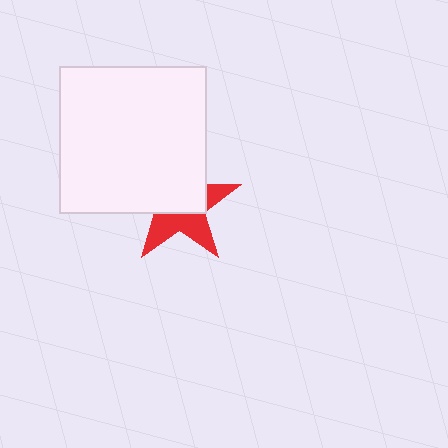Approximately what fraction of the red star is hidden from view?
Roughly 55% of the red star is hidden behind the white square.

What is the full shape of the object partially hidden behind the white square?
The partially hidden object is a red star.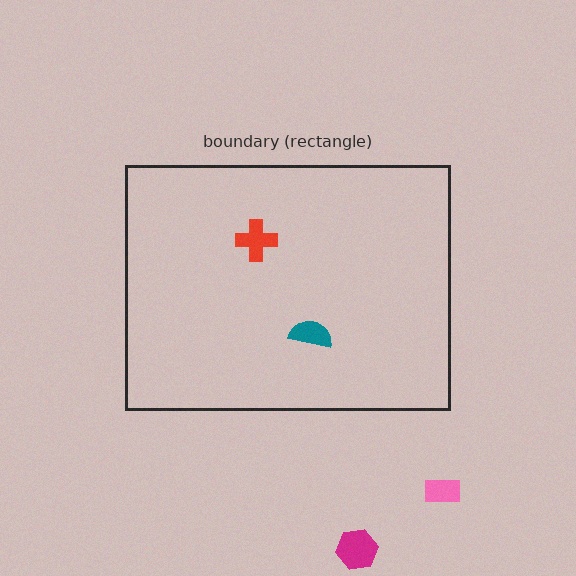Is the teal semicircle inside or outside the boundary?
Inside.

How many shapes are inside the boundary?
2 inside, 2 outside.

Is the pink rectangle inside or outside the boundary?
Outside.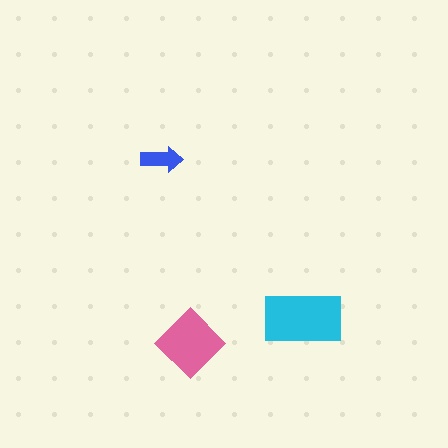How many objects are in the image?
There are 3 objects in the image.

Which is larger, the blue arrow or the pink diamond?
The pink diamond.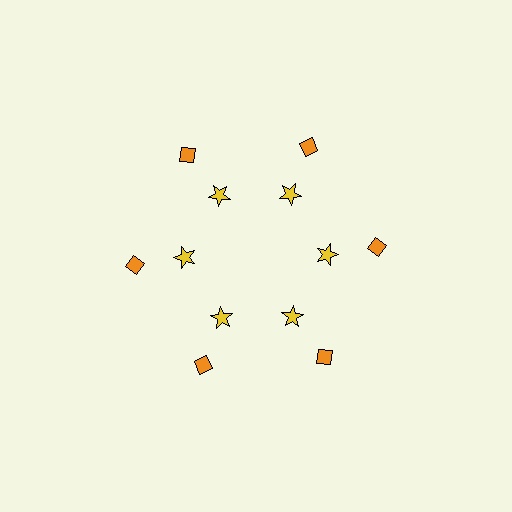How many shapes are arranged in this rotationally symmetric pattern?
There are 12 shapes, arranged in 6 groups of 2.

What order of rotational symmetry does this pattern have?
This pattern has 6-fold rotational symmetry.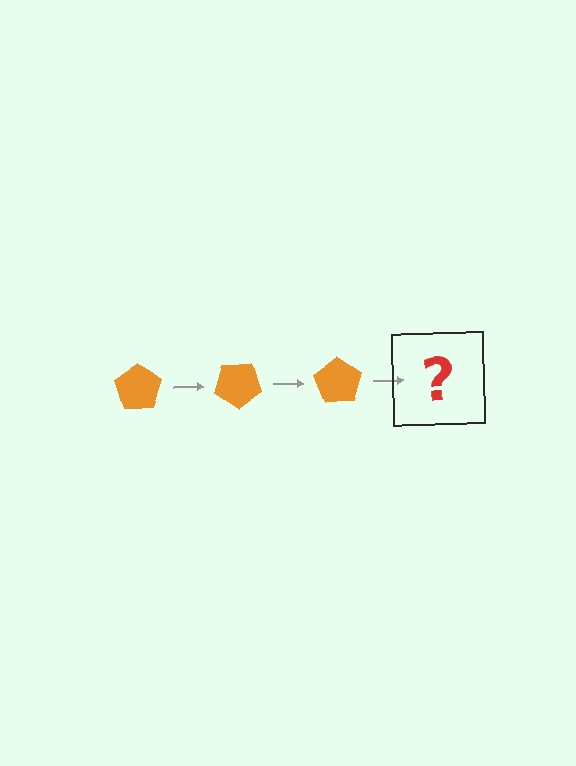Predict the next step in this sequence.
The next step is an orange pentagon rotated 105 degrees.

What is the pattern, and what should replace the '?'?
The pattern is that the pentagon rotates 35 degrees each step. The '?' should be an orange pentagon rotated 105 degrees.